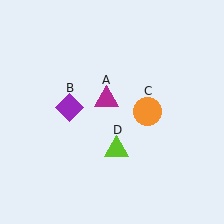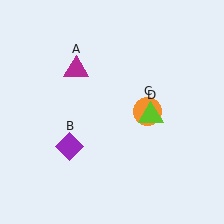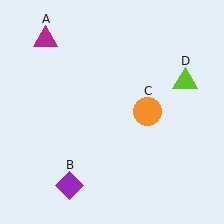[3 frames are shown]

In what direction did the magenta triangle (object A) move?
The magenta triangle (object A) moved up and to the left.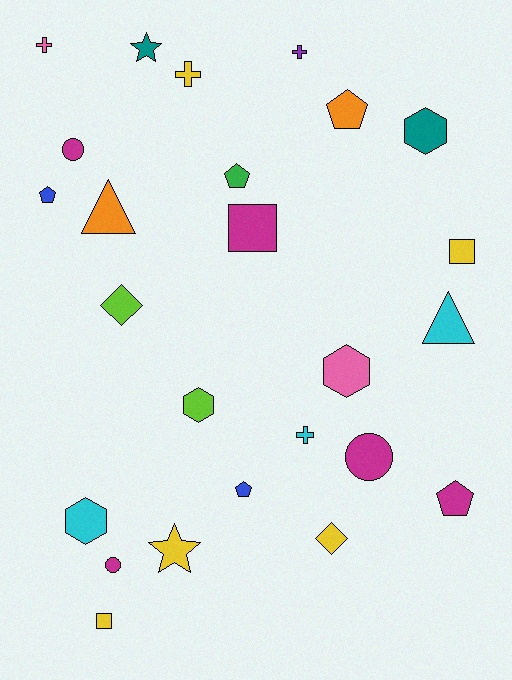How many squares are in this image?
There are 3 squares.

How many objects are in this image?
There are 25 objects.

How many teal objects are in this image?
There are 2 teal objects.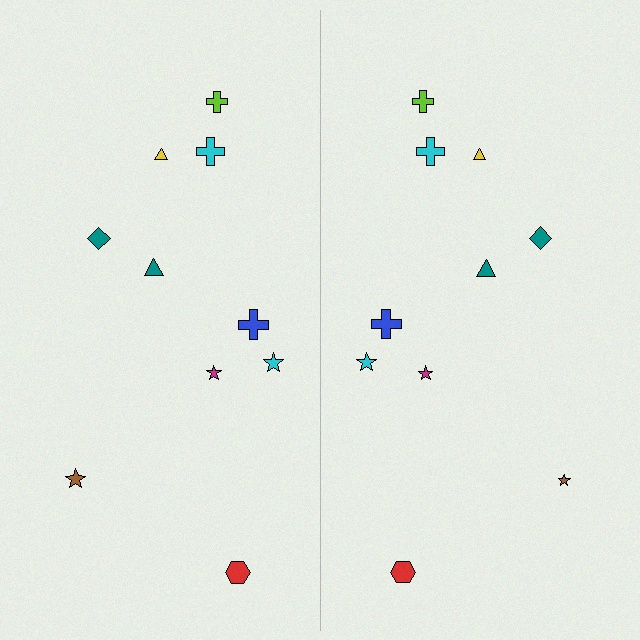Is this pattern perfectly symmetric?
No, the pattern is not perfectly symmetric. The brown star on the right side has a different size than its mirror counterpart.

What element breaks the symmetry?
The brown star on the right side has a different size than its mirror counterpart.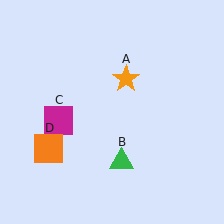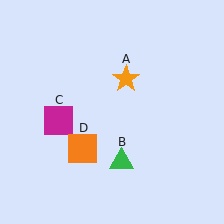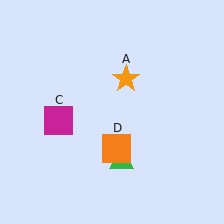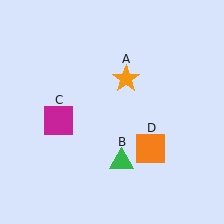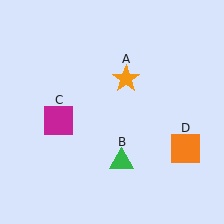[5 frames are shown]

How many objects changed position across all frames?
1 object changed position: orange square (object D).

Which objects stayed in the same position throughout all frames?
Orange star (object A) and green triangle (object B) and magenta square (object C) remained stationary.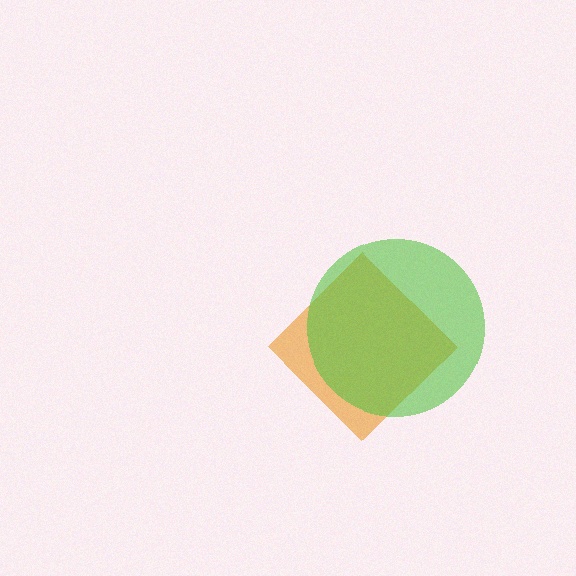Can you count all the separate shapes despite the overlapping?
Yes, there are 2 separate shapes.